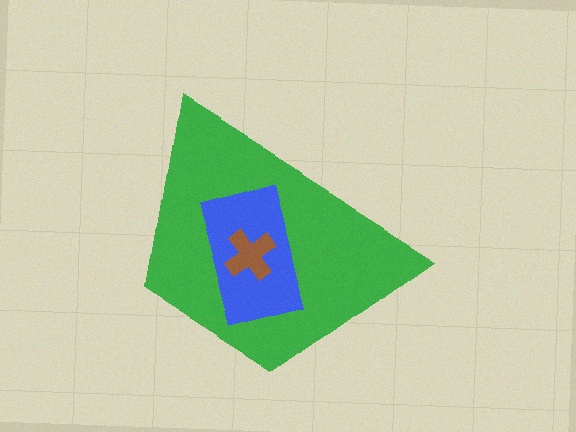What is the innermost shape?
The brown cross.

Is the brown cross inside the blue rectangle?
Yes.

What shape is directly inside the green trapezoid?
The blue rectangle.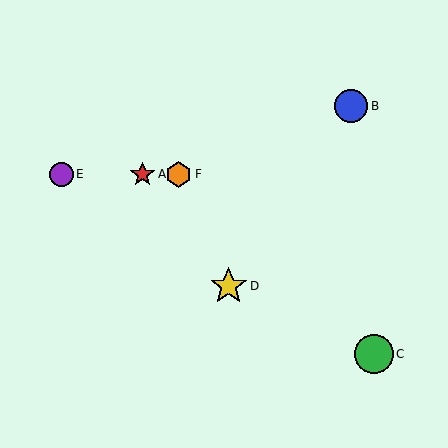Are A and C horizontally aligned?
No, A is at y≈174 and C is at y≈354.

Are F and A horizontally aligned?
Yes, both are at y≈174.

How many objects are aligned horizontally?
3 objects (A, E, F) are aligned horizontally.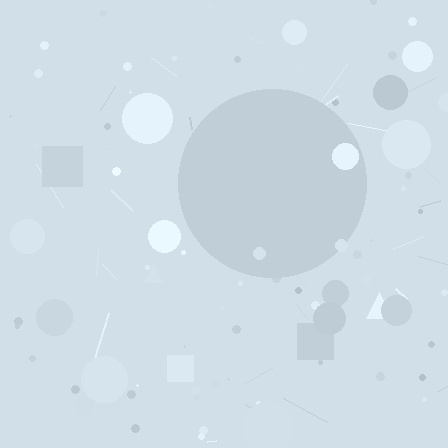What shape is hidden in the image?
A circle is hidden in the image.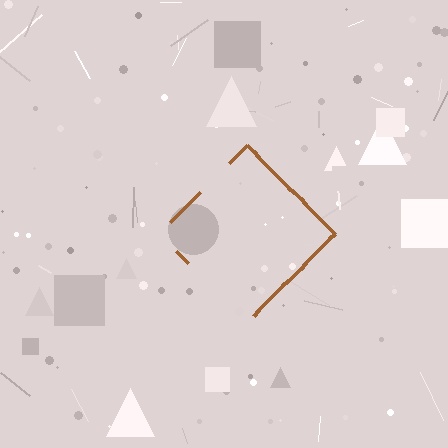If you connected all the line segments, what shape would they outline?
They would outline a diamond.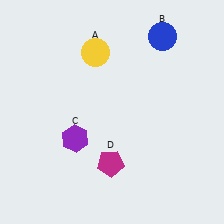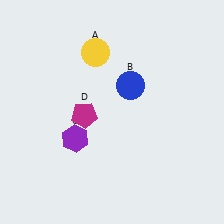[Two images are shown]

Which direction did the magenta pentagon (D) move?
The magenta pentagon (D) moved up.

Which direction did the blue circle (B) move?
The blue circle (B) moved down.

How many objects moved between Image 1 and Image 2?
2 objects moved between the two images.